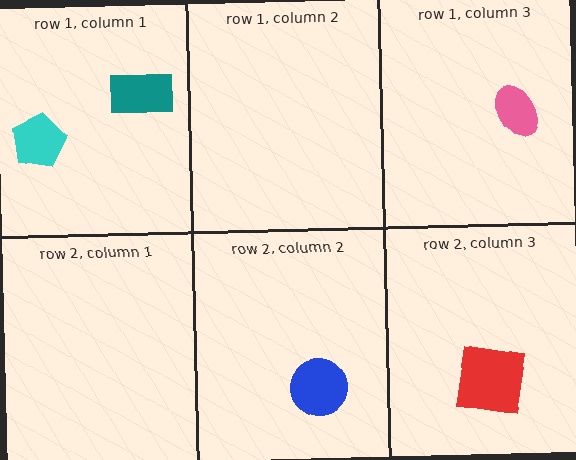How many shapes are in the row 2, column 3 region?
1.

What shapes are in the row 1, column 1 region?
The teal rectangle, the cyan pentagon.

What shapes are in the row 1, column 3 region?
The pink ellipse.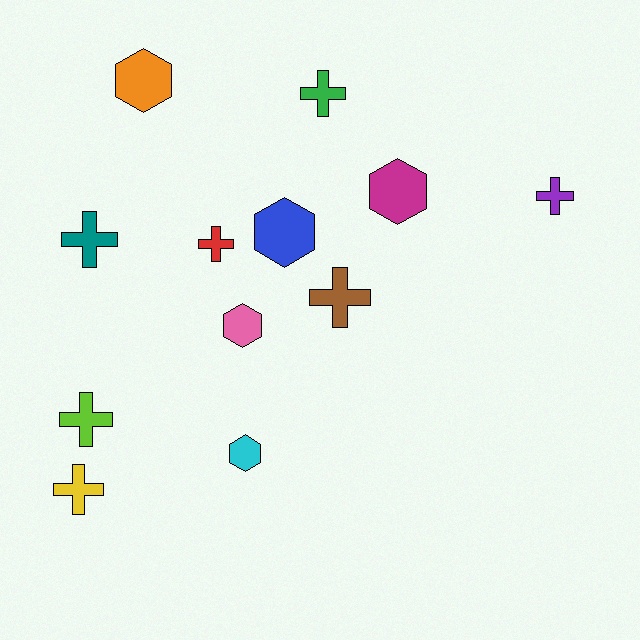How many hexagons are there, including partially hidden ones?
There are 5 hexagons.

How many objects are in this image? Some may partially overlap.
There are 12 objects.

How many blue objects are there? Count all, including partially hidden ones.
There is 1 blue object.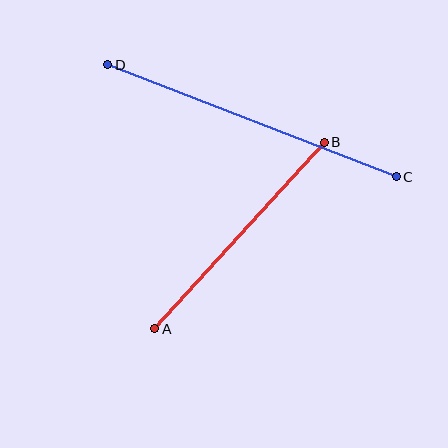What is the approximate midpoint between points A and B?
The midpoint is at approximately (239, 236) pixels.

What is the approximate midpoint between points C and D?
The midpoint is at approximately (252, 121) pixels.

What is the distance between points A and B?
The distance is approximately 252 pixels.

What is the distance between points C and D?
The distance is approximately 310 pixels.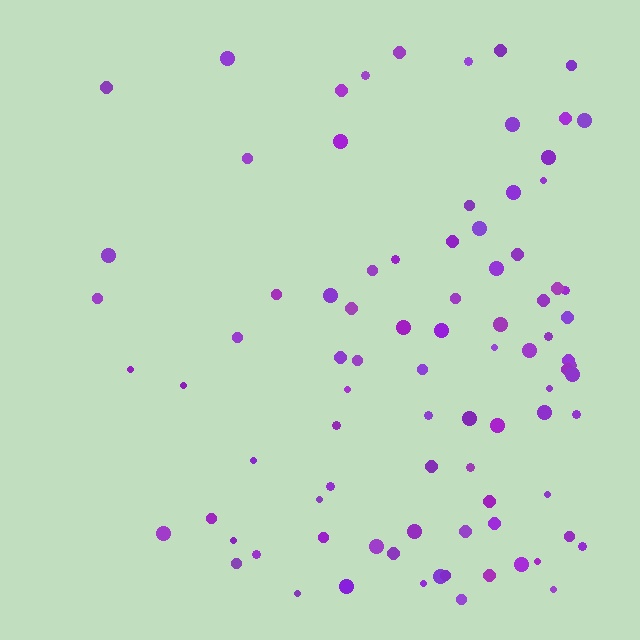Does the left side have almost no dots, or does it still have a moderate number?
Still a moderate number, just noticeably fewer than the right.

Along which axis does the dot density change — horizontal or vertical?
Horizontal.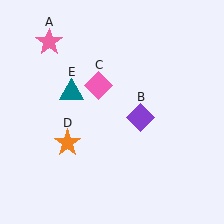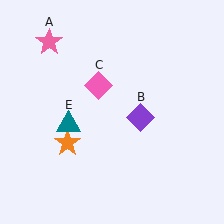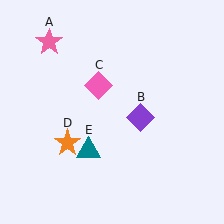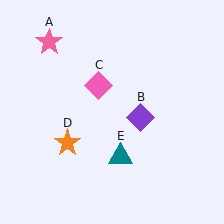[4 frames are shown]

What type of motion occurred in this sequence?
The teal triangle (object E) rotated counterclockwise around the center of the scene.